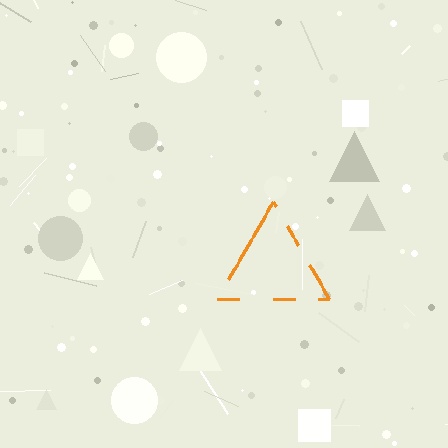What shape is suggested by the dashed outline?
The dashed outline suggests a triangle.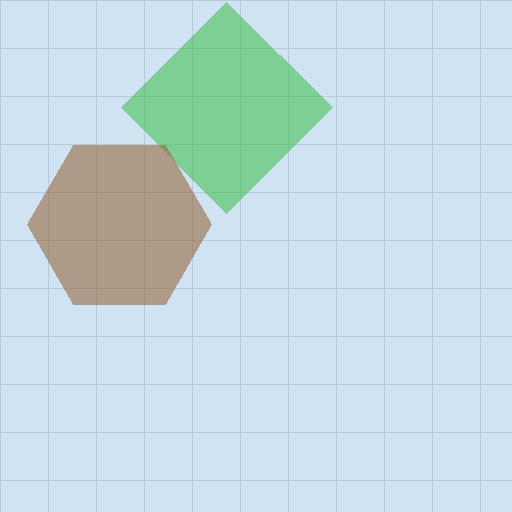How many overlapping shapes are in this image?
There are 2 overlapping shapes in the image.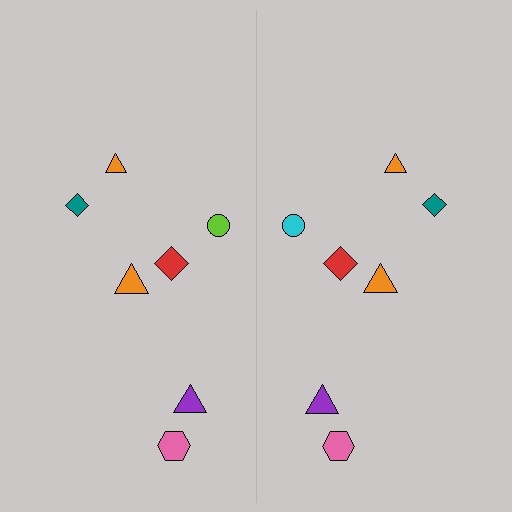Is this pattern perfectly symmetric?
No, the pattern is not perfectly symmetric. The cyan circle on the right side breaks the symmetry — its mirror counterpart is lime.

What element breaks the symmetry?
The cyan circle on the right side breaks the symmetry — its mirror counterpart is lime.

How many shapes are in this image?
There are 14 shapes in this image.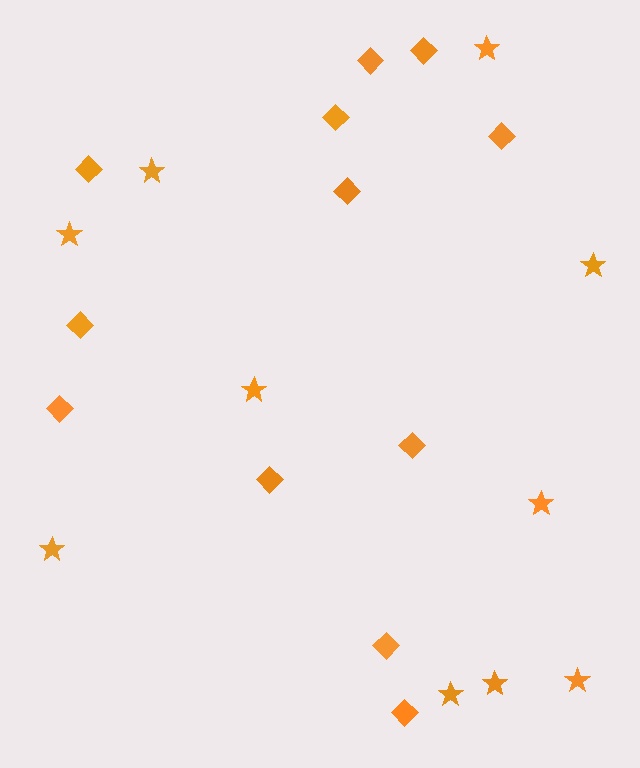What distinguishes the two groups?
There are 2 groups: one group of diamonds (12) and one group of stars (10).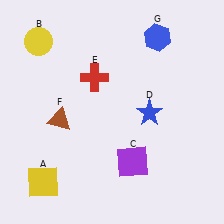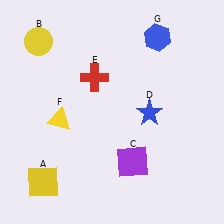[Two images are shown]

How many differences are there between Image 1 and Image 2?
There is 1 difference between the two images.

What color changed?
The triangle (F) changed from brown in Image 1 to yellow in Image 2.